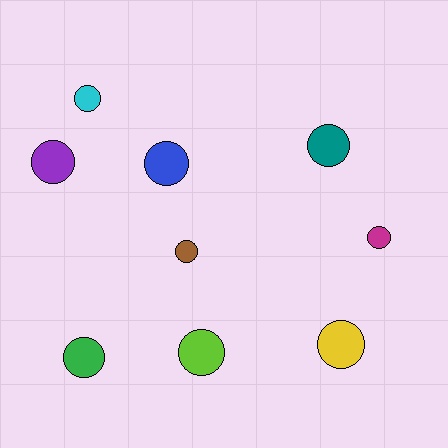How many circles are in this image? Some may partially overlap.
There are 9 circles.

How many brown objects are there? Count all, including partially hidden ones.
There is 1 brown object.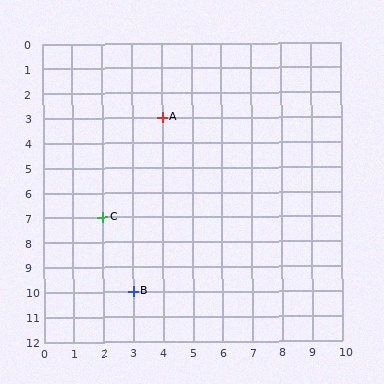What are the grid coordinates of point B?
Point B is at grid coordinates (3, 10).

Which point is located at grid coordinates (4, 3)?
Point A is at (4, 3).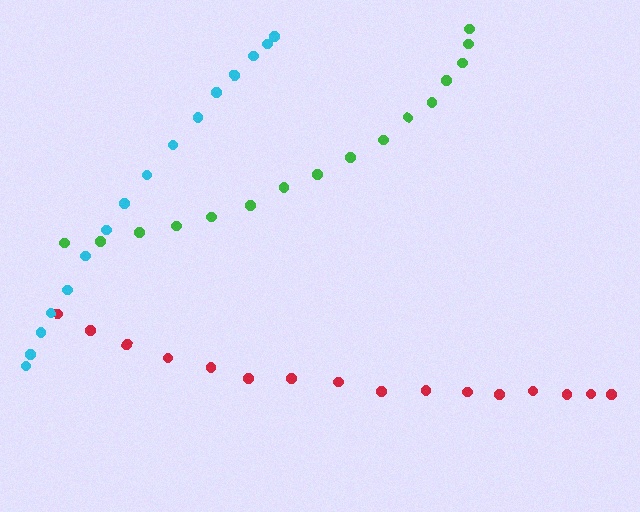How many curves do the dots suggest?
There are 3 distinct paths.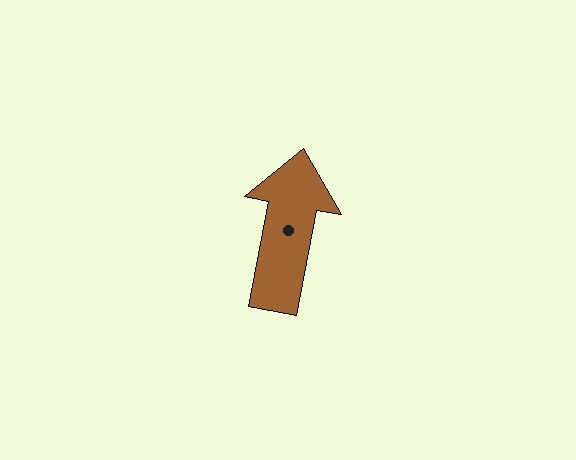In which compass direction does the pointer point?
North.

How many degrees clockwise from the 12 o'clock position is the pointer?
Approximately 11 degrees.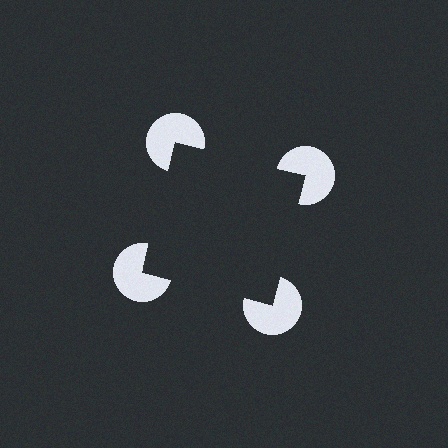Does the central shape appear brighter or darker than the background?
It typically appears slightly darker than the background, even though no actual brightness change is drawn.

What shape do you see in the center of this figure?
An illusory square — its edges are inferred from the aligned wedge cuts in the pac-man discs, not physically drawn.